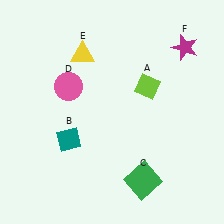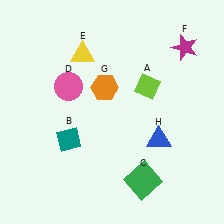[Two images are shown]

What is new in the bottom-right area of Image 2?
A blue triangle (H) was added in the bottom-right area of Image 2.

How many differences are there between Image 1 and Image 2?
There are 2 differences between the two images.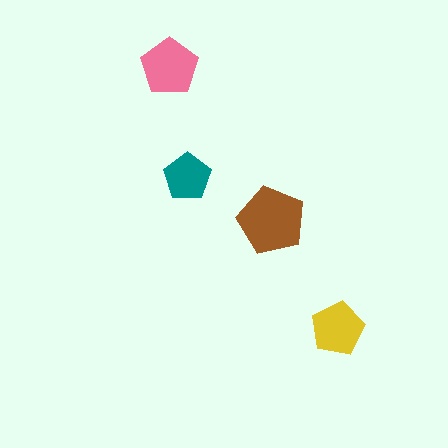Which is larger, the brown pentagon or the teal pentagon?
The brown one.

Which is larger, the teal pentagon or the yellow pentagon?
The yellow one.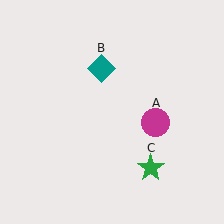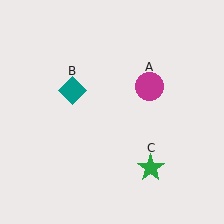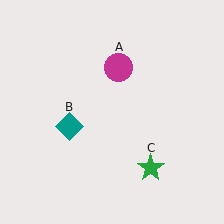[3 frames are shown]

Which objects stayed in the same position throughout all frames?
Green star (object C) remained stationary.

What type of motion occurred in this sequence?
The magenta circle (object A), teal diamond (object B) rotated counterclockwise around the center of the scene.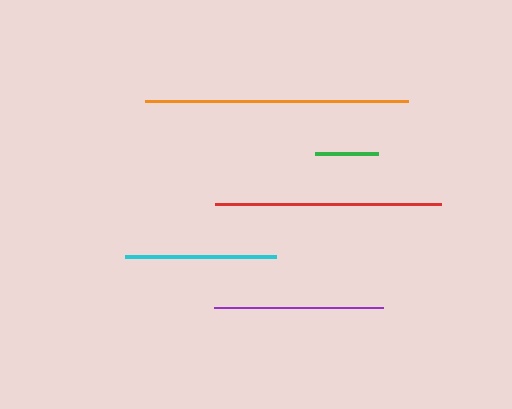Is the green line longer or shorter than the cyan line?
The cyan line is longer than the green line.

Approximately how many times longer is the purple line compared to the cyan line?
The purple line is approximately 1.1 times the length of the cyan line.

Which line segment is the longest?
The orange line is the longest at approximately 263 pixels.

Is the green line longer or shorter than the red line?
The red line is longer than the green line.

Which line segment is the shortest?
The green line is the shortest at approximately 63 pixels.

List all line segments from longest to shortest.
From longest to shortest: orange, red, purple, cyan, green.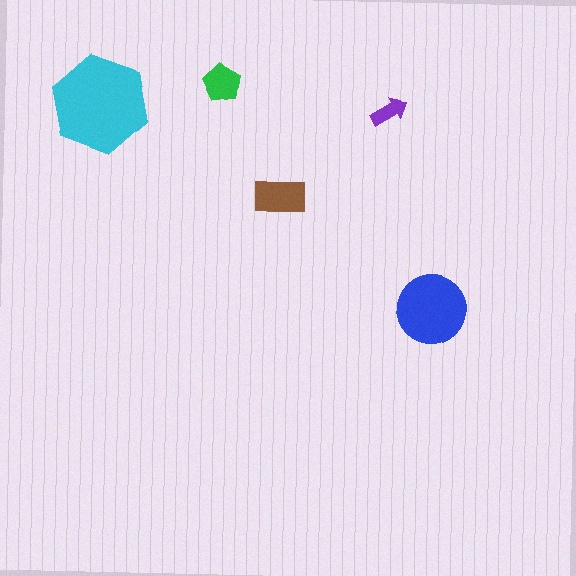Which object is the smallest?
The purple arrow.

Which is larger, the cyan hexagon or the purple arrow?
The cyan hexagon.